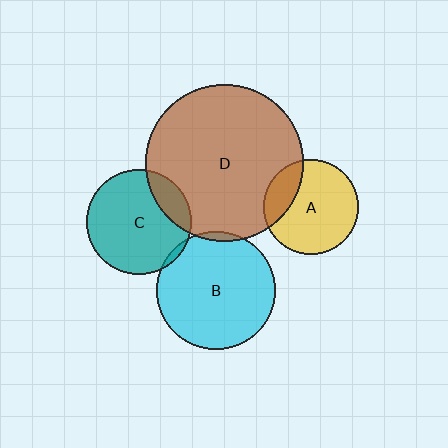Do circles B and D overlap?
Yes.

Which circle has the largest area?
Circle D (brown).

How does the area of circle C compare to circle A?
Approximately 1.2 times.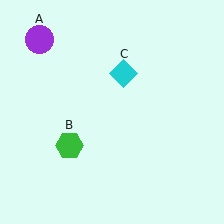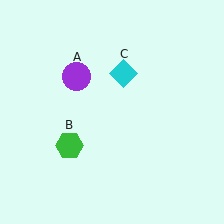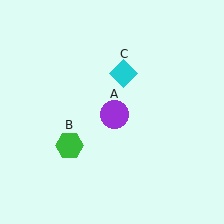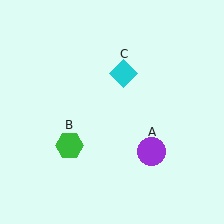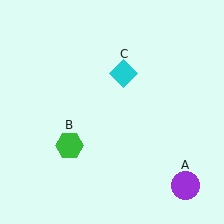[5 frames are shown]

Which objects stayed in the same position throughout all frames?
Green hexagon (object B) and cyan diamond (object C) remained stationary.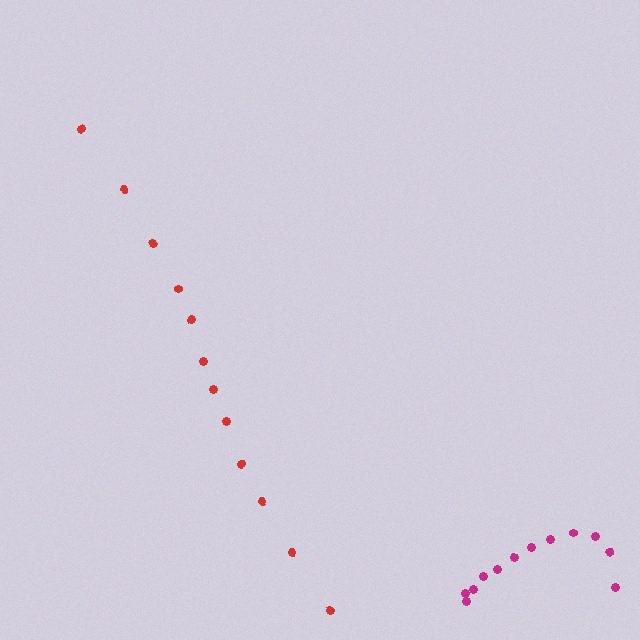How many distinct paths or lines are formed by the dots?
There are 2 distinct paths.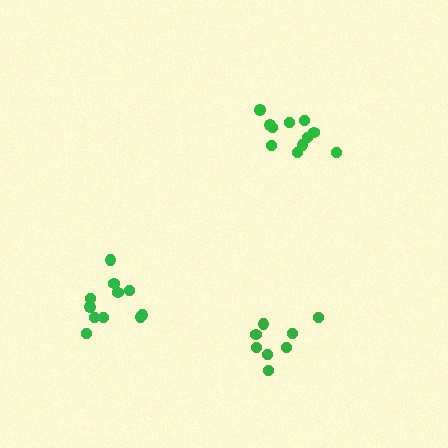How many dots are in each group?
Group 1: 11 dots, Group 2: 11 dots, Group 3: 8 dots (30 total).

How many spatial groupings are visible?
There are 3 spatial groupings.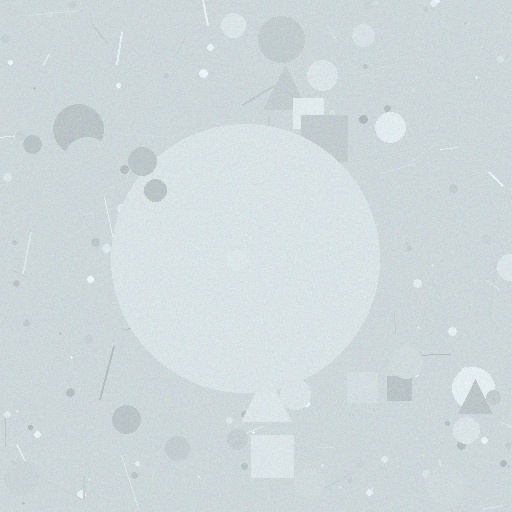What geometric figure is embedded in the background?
A circle is embedded in the background.